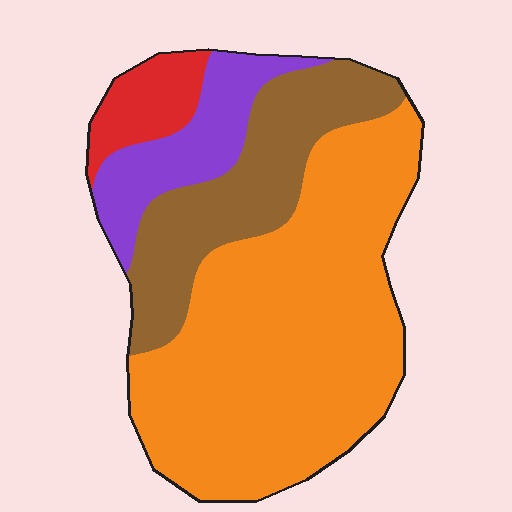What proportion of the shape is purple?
Purple covers 13% of the shape.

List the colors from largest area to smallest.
From largest to smallest: orange, brown, purple, red.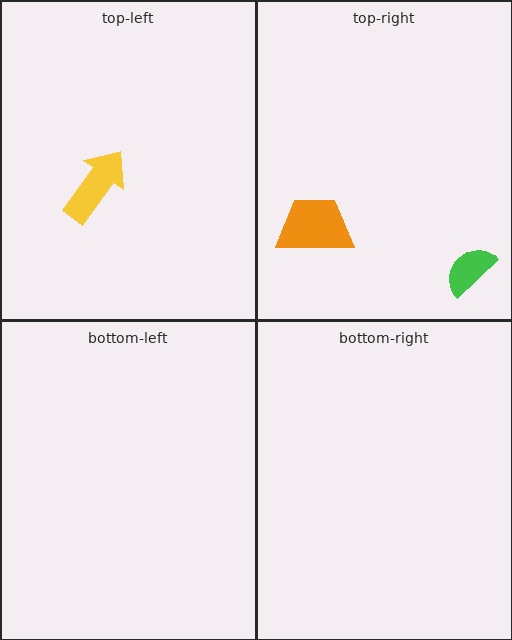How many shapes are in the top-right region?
2.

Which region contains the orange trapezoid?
The top-right region.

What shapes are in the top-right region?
The orange trapezoid, the green semicircle.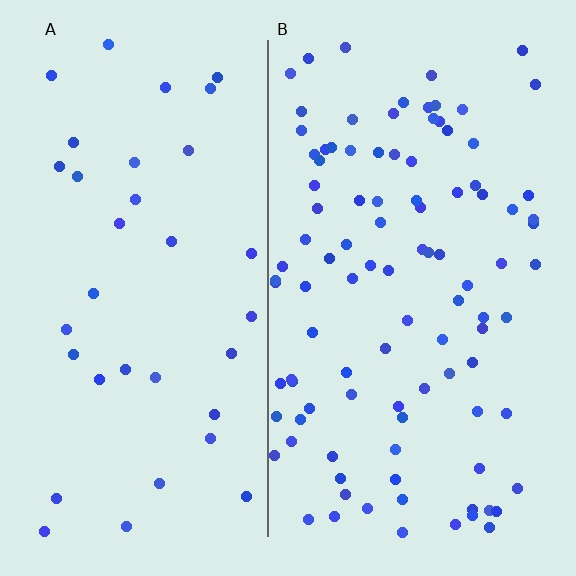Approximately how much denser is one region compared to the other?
Approximately 2.9× — region B over region A.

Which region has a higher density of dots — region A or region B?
B (the right).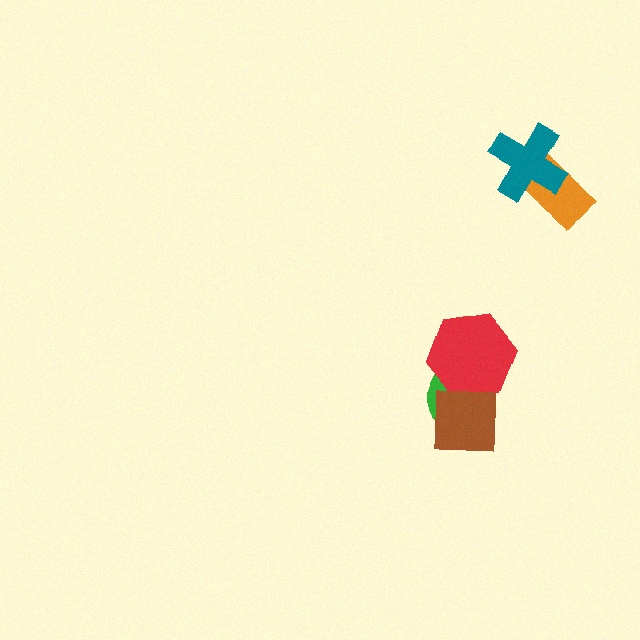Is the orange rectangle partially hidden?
Yes, it is partially covered by another shape.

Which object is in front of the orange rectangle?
The teal cross is in front of the orange rectangle.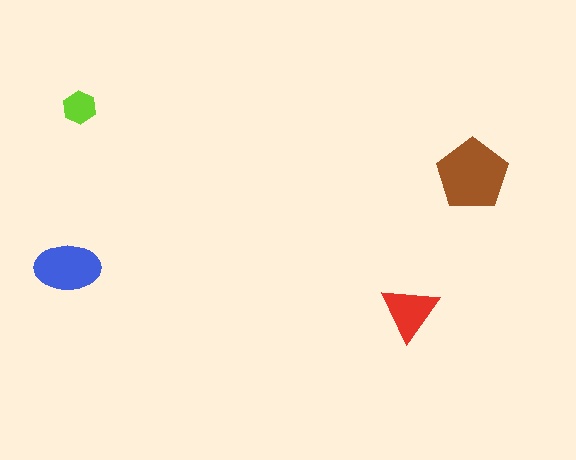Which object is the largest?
The brown pentagon.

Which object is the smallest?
The lime hexagon.